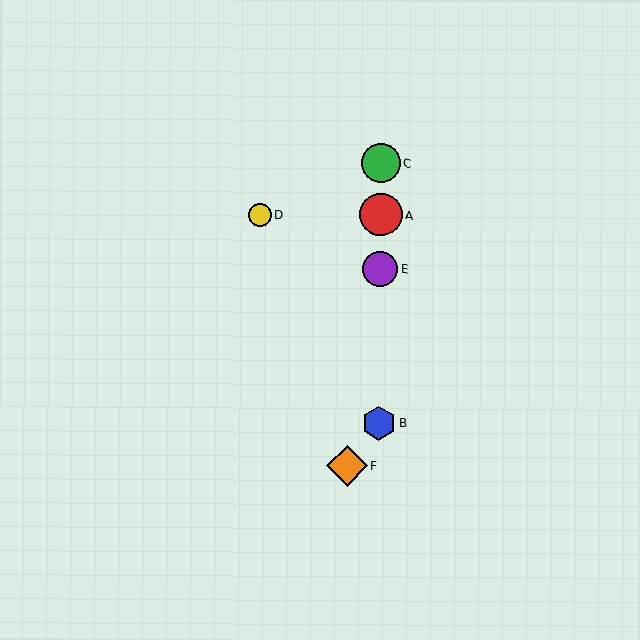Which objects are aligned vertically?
Objects A, B, C, E are aligned vertically.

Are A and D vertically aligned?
No, A is at x≈380 and D is at x≈260.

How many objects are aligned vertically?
4 objects (A, B, C, E) are aligned vertically.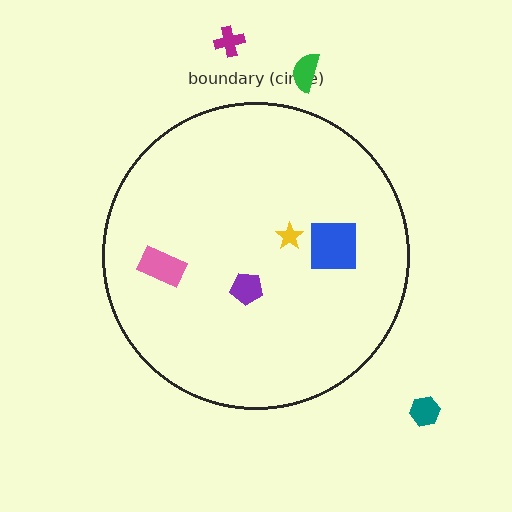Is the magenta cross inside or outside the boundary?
Outside.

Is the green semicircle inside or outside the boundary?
Outside.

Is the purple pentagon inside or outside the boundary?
Inside.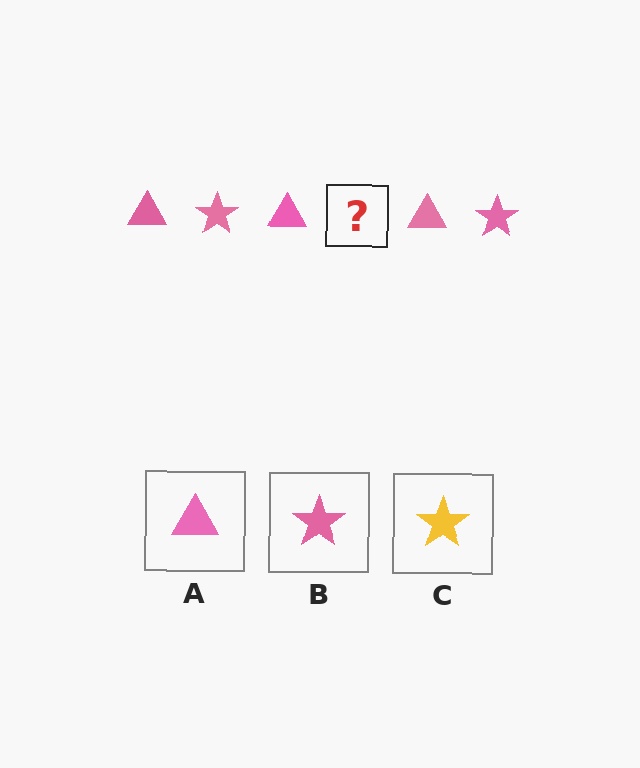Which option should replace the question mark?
Option B.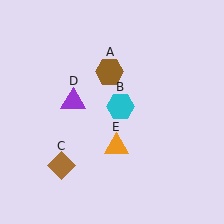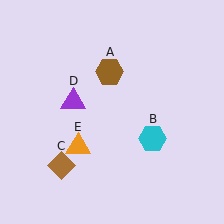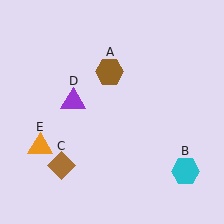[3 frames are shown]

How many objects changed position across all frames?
2 objects changed position: cyan hexagon (object B), orange triangle (object E).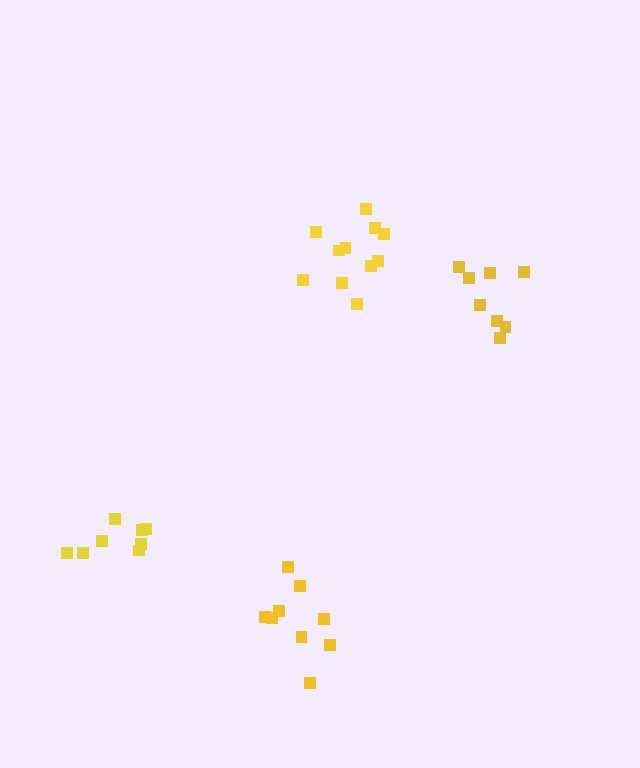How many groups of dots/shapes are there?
There are 4 groups.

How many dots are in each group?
Group 1: 8 dots, Group 2: 11 dots, Group 3: 9 dots, Group 4: 8 dots (36 total).